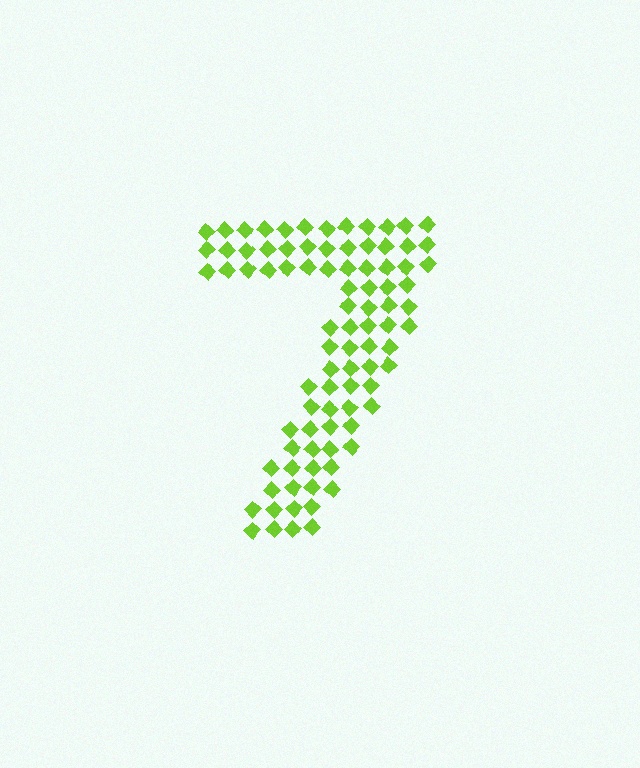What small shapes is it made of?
It is made of small diamonds.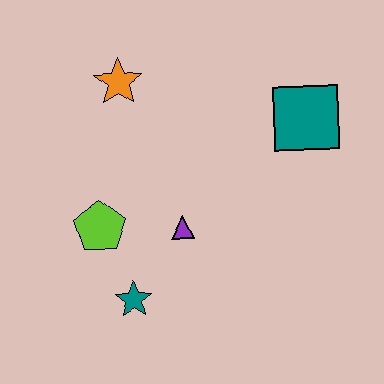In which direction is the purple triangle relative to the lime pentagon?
The purple triangle is to the right of the lime pentagon.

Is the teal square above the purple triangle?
Yes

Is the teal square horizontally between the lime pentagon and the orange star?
No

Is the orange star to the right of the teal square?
No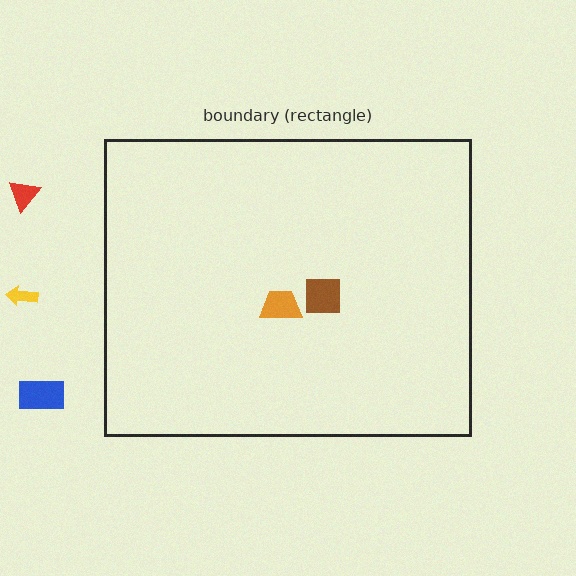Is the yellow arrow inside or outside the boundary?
Outside.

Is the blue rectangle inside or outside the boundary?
Outside.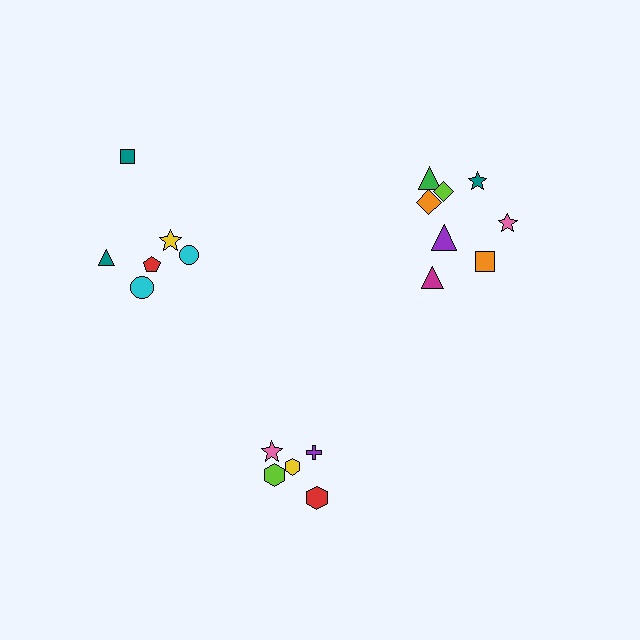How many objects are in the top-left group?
There are 6 objects.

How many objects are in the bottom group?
There are 5 objects.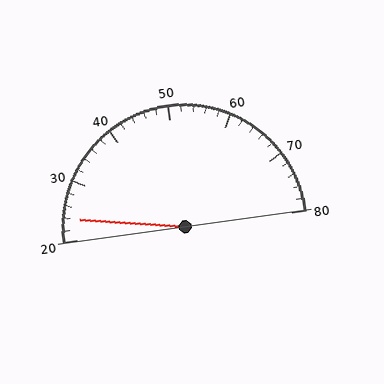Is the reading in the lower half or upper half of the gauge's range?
The reading is in the lower half of the range (20 to 80).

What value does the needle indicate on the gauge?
The needle indicates approximately 24.